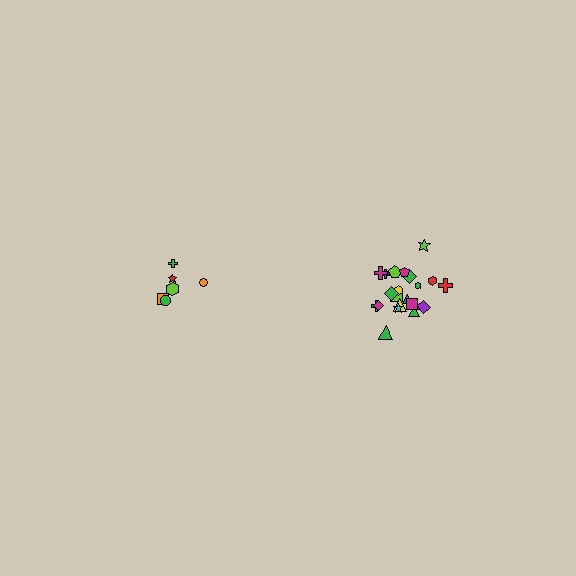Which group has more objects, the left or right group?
The right group.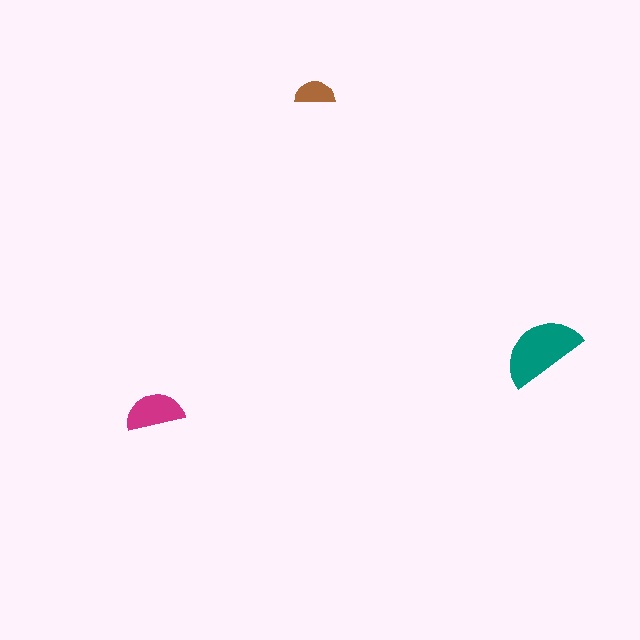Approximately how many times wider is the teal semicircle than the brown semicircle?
About 2 times wider.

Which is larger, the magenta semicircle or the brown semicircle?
The magenta one.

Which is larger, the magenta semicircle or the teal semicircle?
The teal one.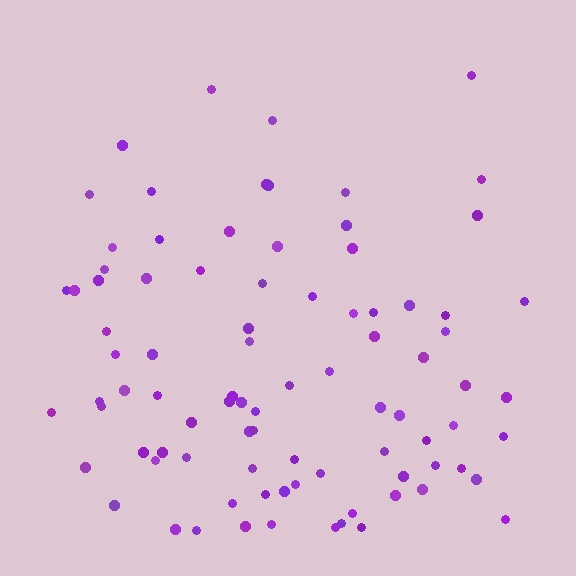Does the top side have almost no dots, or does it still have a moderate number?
Still a moderate number, just noticeably fewer than the bottom.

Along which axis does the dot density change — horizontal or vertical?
Vertical.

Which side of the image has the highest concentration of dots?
The bottom.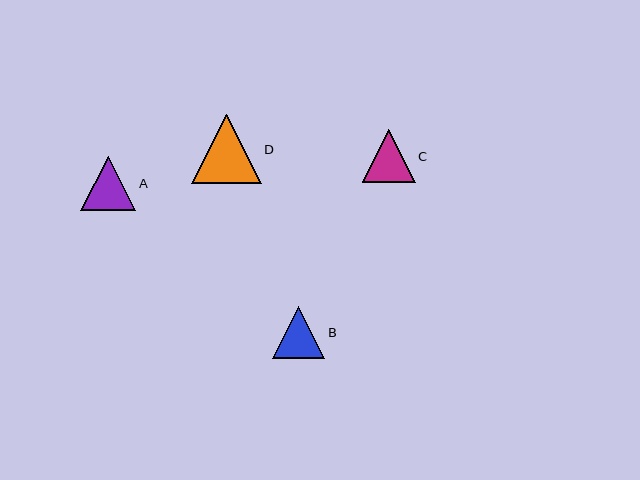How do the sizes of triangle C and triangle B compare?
Triangle C and triangle B are approximately the same size.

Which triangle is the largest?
Triangle D is the largest with a size of approximately 69 pixels.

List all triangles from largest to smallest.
From largest to smallest: D, A, C, B.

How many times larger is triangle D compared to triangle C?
Triangle D is approximately 1.3 times the size of triangle C.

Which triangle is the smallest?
Triangle B is the smallest with a size of approximately 53 pixels.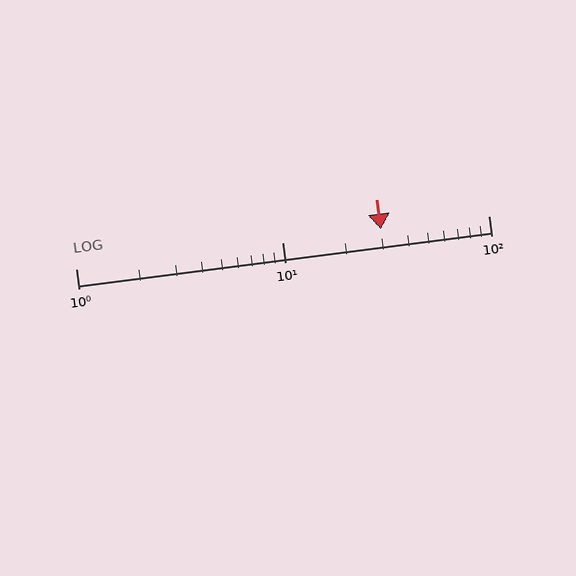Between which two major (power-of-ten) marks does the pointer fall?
The pointer is between 10 and 100.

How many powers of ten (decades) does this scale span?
The scale spans 2 decades, from 1 to 100.